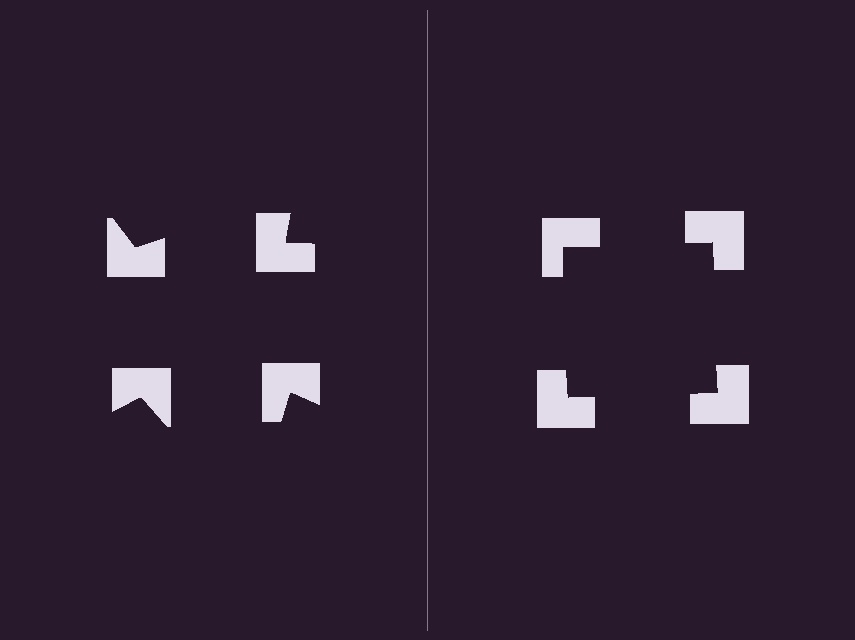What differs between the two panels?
The notched squares are positioned identically on both sides; only the wedge orientations differ. On the right they align to a square; on the left they are misaligned.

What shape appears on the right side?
An illusory square.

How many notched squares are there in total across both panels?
8 — 4 on each side.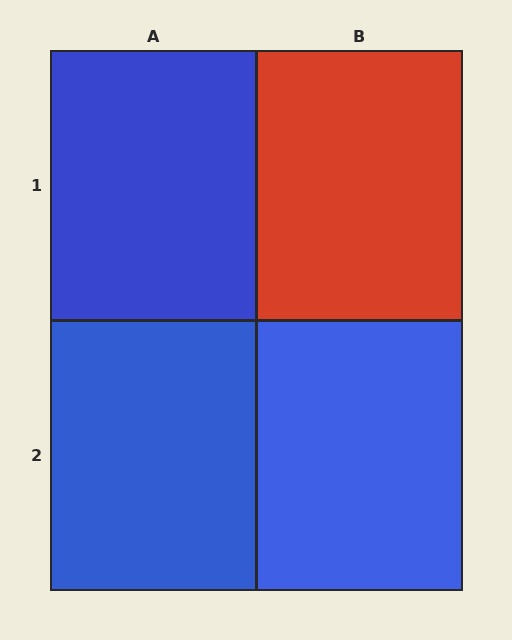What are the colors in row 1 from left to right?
Blue, red.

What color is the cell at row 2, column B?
Blue.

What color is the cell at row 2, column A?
Blue.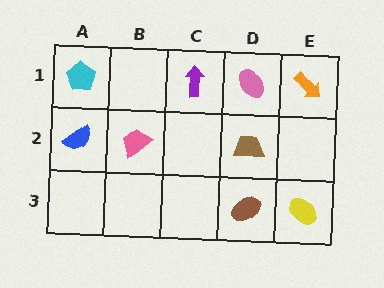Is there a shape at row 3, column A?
No, that cell is empty.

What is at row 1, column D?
A pink ellipse.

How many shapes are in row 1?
4 shapes.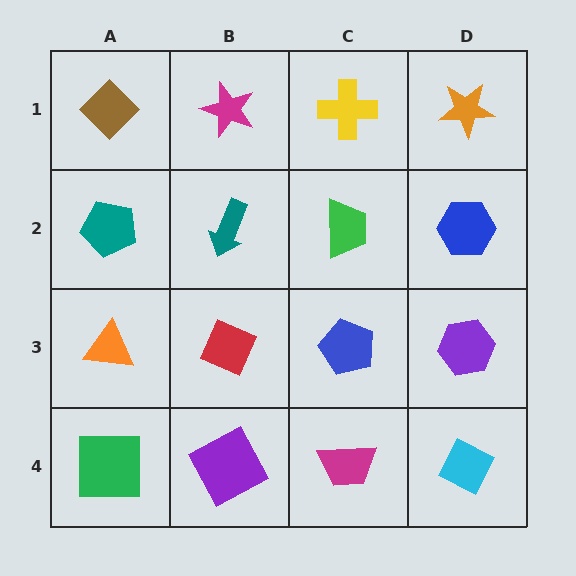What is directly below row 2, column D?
A purple hexagon.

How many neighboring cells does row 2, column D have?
3.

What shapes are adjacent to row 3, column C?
A green trapezoid (row 2, column C), a magenta trapezoid (row 4, column C), a red diamond (row 3, column B), a purple hexagon (row 3, column D).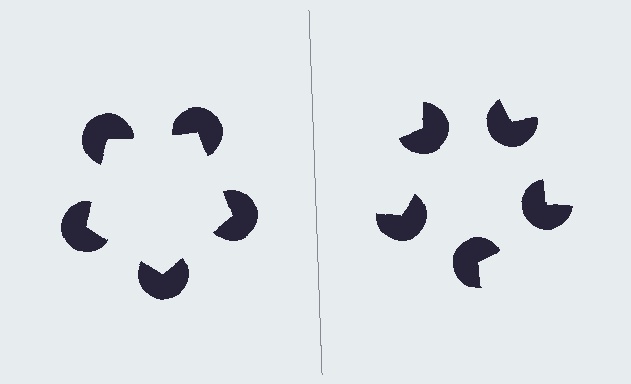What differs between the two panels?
The pac-man discs are positioned identically on both sides; only the wedge orientations differ. On the left they align to a pentagon; on the right they are misaligned.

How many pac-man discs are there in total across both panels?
10 — 5 on each side.